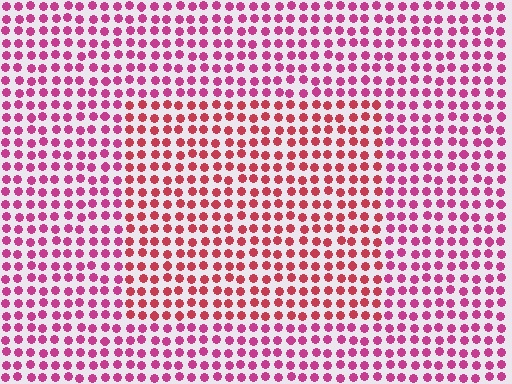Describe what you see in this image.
The image is filled with small magenta elements in a uniform arrangement. A rectangle-shaped region is visible where the elements are tinted to a slightly different hue, forming a subtle color boundary.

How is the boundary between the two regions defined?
The boundary is defined purely by a slight shift in hue (about 28 degrees). Spacing, size, and orientation are identical on both sides.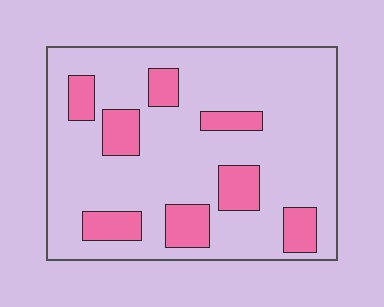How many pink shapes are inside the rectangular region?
8.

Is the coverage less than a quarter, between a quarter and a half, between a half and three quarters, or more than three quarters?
Less than a quarter.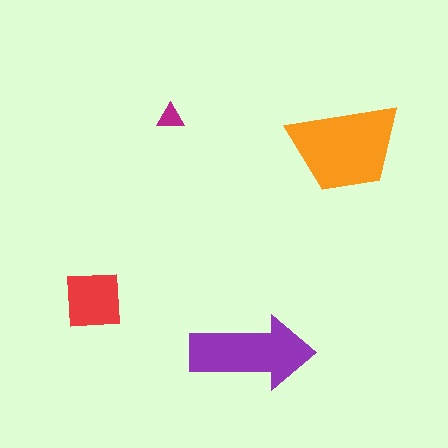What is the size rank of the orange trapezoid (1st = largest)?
1st.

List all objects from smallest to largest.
The magenta triangle, the red square, the purple arrow, the orange trapezoid.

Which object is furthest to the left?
The red square is leftmost.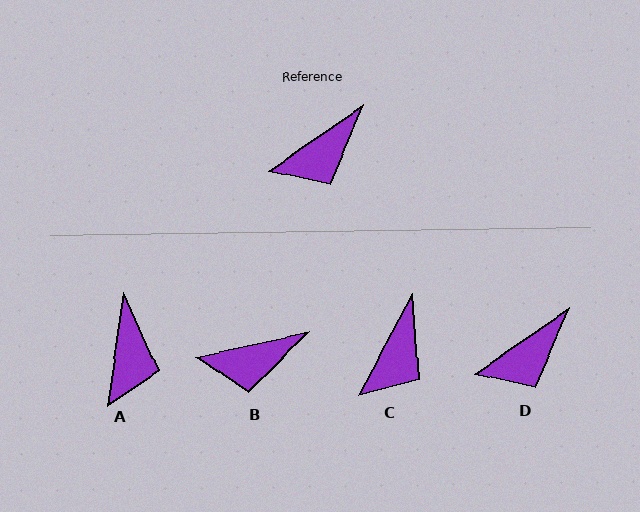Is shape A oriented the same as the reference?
No, it is off by about 48 degrees.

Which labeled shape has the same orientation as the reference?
D.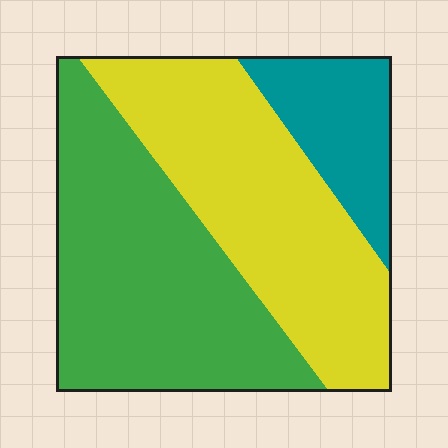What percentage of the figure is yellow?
Yellow covers around 40% of the figure.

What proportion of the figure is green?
Green covers about 45% of the figure.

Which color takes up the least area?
Teal, at roughly 15%.